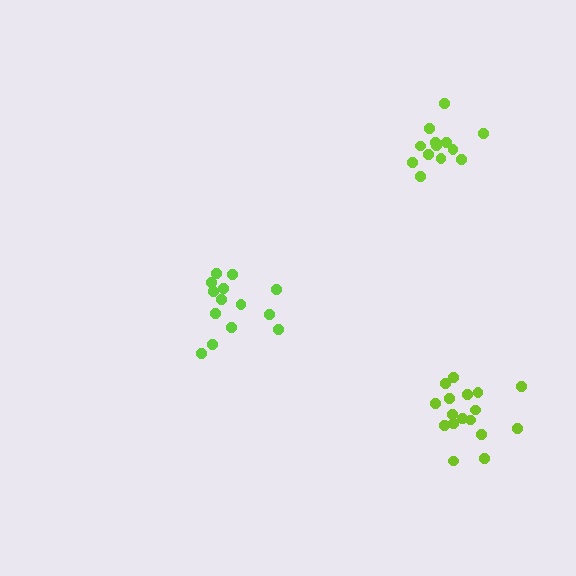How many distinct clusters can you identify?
There are 3 distinct clusters.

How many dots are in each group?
Group 1: 14 dots, Group 2: 17 dots, Group 3: 13 dots (44 total).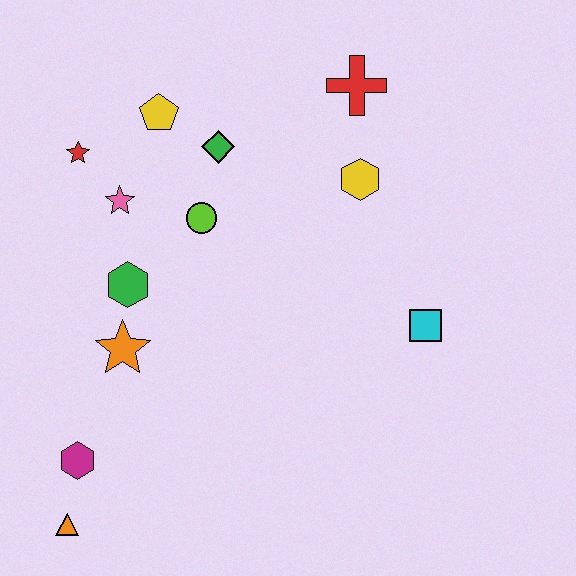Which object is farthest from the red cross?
The orange triangle is farthest from the red cross.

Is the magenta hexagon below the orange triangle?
No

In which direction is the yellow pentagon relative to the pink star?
The yellow pentagon is above the pink star.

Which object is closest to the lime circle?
The green diamond is closest to the lime circle.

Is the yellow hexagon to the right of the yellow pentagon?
Yes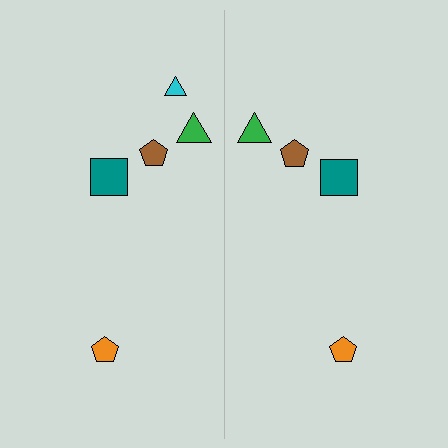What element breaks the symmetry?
A cyan triangle is missing from the right side.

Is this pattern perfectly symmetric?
No, the pattern is not perfectly symmetric. A cyan triangle is missing from the right side.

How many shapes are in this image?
There are 9 shapes in this image.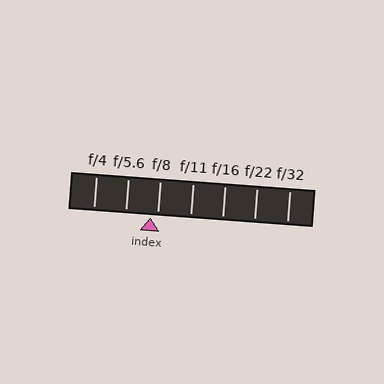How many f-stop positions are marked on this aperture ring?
There are 7 f-stop positions marked.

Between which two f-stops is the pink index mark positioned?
The index mark is between f/5.6 and f/8.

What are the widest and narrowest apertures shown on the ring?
The widest aperture shown is f/4 and the narrowest is f/32.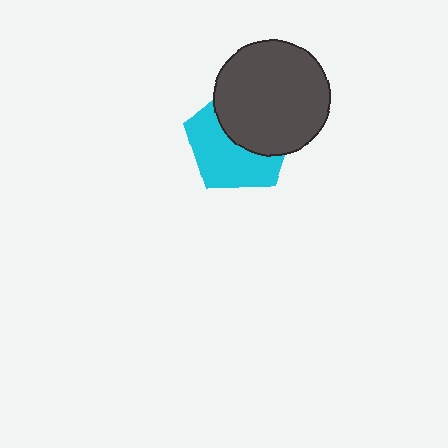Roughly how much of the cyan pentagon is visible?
About half of it is visible (roughly 53%).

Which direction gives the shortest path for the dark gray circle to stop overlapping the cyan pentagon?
Moving toward the upper-right gives the shortest separation.